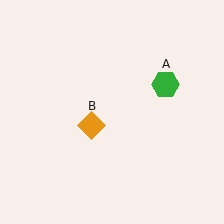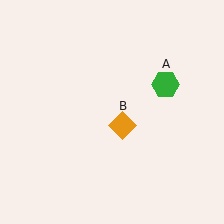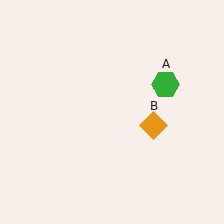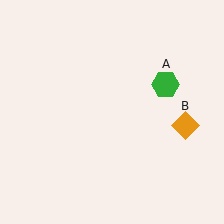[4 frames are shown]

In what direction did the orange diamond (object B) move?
The orange diamond (object B) moved right.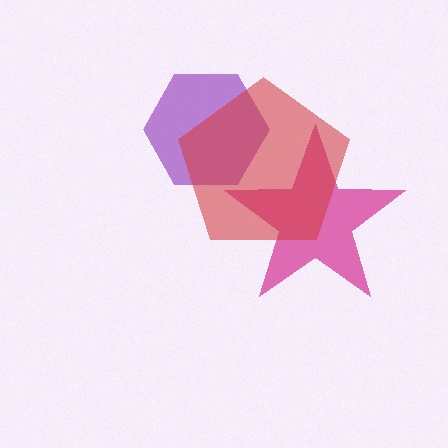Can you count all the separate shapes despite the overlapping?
Yes, there are 3 separate shapes.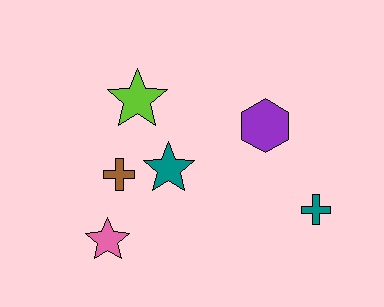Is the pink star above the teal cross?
No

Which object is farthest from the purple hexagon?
The pink star is farthest from the purple hexagon.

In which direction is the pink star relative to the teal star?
The pink star is below the teal star.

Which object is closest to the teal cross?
The purple hexagon is closest to the teal cross.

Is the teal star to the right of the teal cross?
No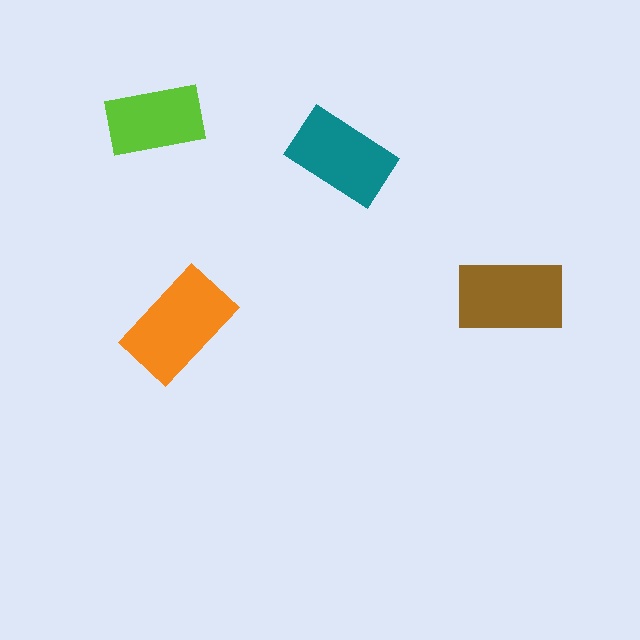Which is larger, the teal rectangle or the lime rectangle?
The teal one.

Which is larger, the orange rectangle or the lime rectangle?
The orange one.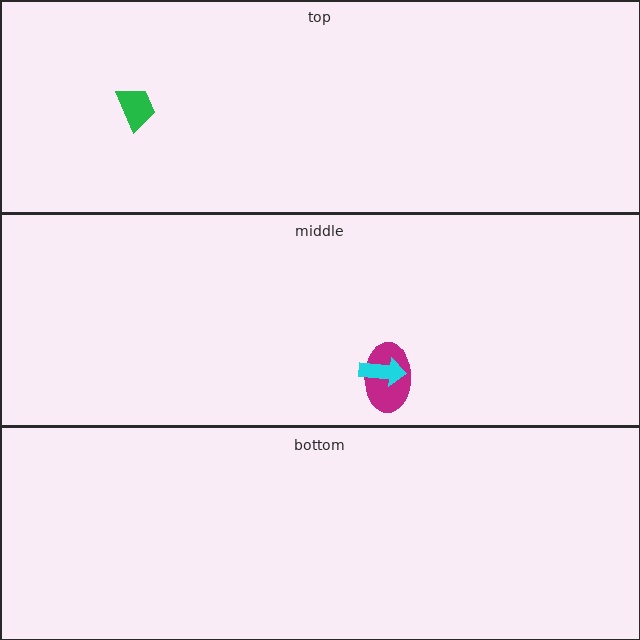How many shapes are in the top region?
1.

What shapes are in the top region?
The green trapezoid.